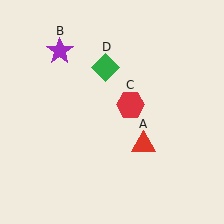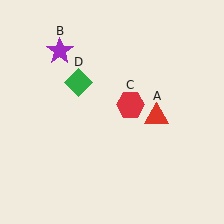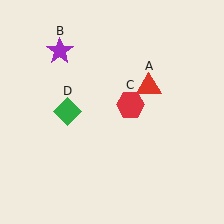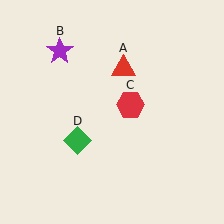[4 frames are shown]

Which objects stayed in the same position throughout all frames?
Purple star (object B) and red hexagon (object C) remained stationary.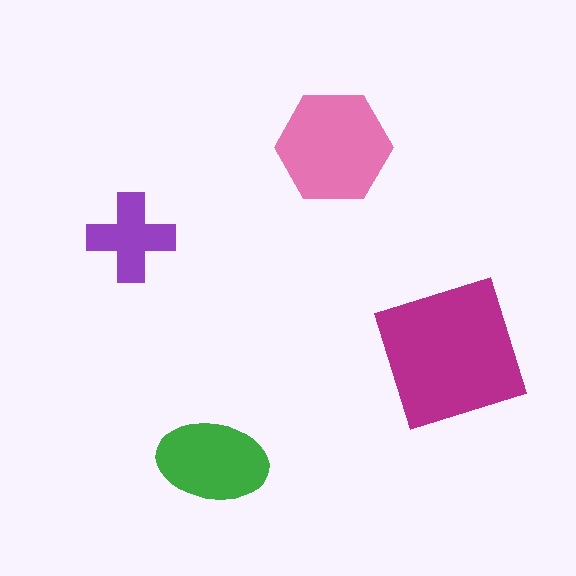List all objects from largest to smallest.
The magenta square, the pink hexagon, the green ellipse, the purple cross.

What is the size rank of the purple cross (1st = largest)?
4th.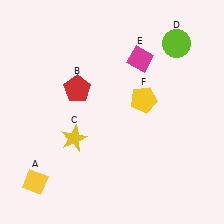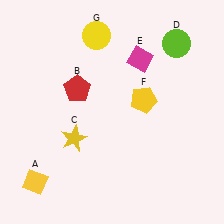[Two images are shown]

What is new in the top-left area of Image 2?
A yellow circle (G) was added in the top-left area of Image 2.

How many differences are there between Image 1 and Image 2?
There is 1 difference between the two images.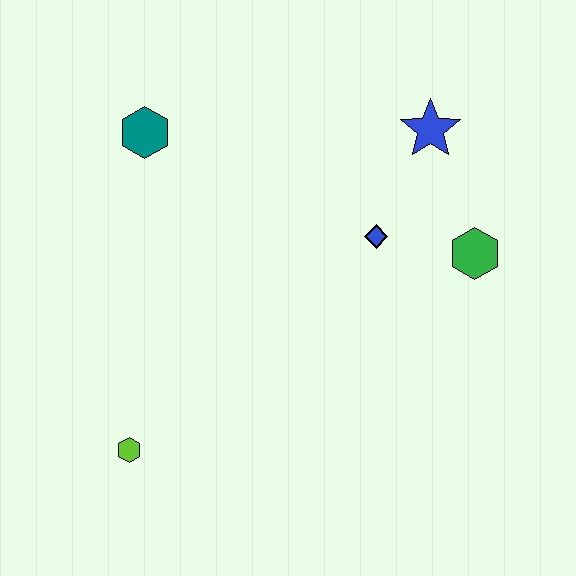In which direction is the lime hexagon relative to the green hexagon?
The lime hexagon is to the left of the green hexagon.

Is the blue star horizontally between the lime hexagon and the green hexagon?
Yes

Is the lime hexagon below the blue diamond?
Yes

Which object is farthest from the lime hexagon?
The blue star is farthest from the lime hexagon.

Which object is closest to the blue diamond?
The green hexagon is closest to the blue diamond.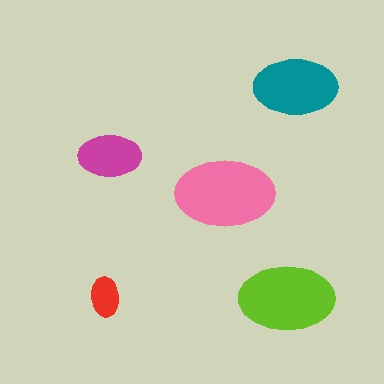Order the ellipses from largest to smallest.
the pink one, the lime one, the teal one, the magenta one, the red one.